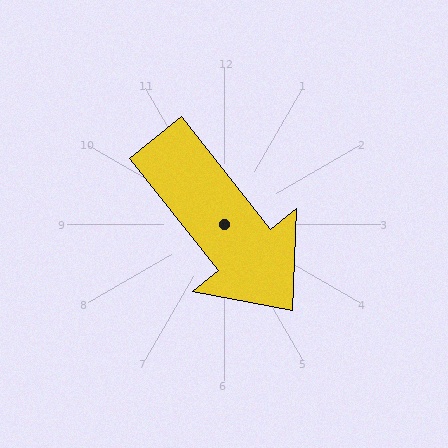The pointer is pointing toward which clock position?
Roughly 5 o'clock.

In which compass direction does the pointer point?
Southeast.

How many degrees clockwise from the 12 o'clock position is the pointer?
Approximately 142 degrees.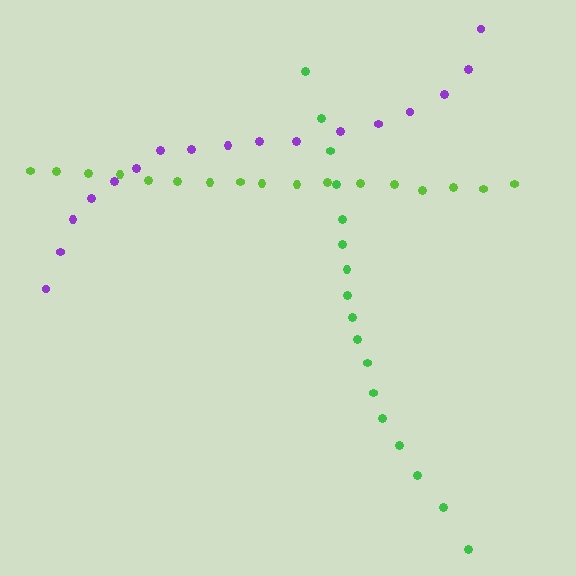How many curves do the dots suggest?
There are 3 distinct paths.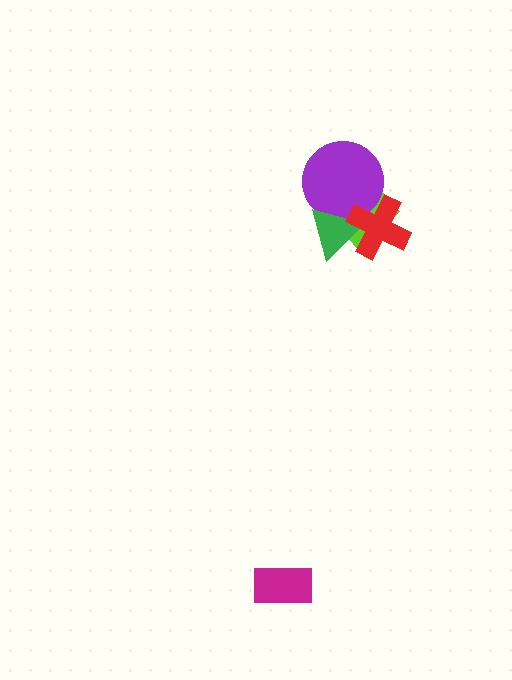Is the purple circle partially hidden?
Yes, it is partially covered by another shape.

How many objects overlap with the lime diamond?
3 objects overlap with the lime diamond.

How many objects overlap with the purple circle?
3 objects overlap with the purple circle.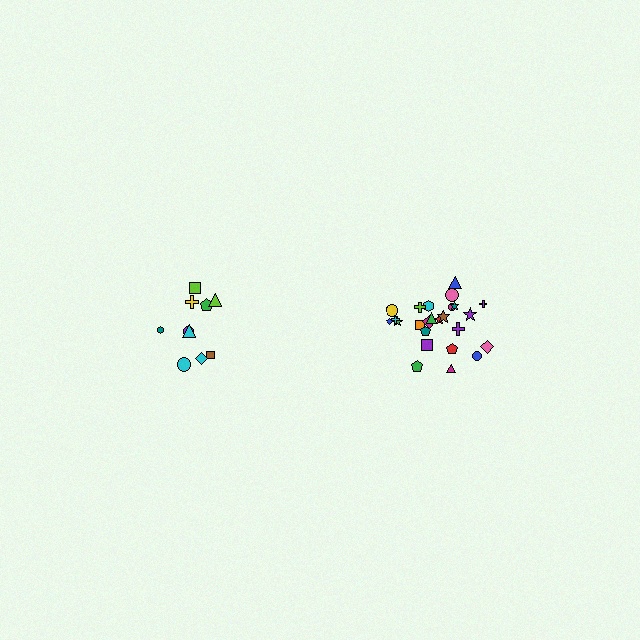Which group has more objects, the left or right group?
The right group.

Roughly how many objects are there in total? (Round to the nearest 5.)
Roughly 35 objects in total.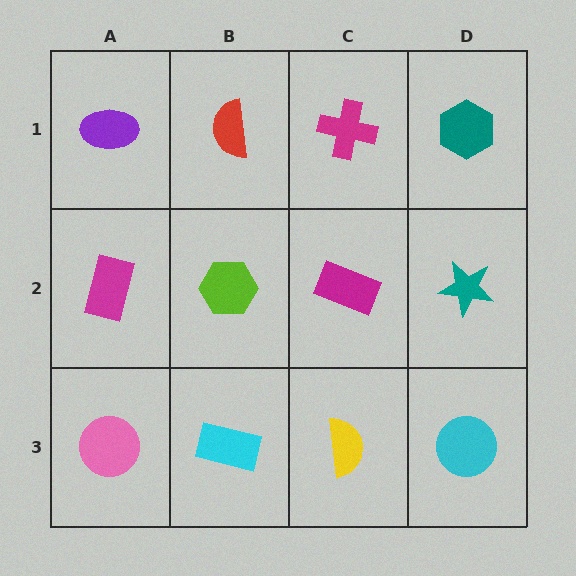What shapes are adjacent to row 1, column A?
A magenta rectangle (row 2, column A), a red semicircle (row 1, column B).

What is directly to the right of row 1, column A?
A red semicircle.